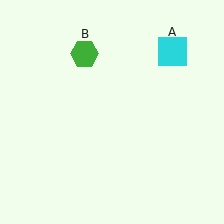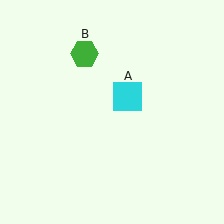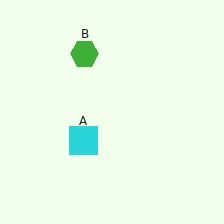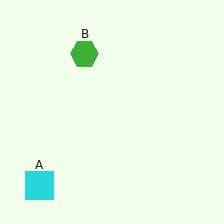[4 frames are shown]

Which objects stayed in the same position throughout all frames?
Green hexagon (object B) remained stationary.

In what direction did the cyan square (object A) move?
The cyan square (object A) moved down and to the left.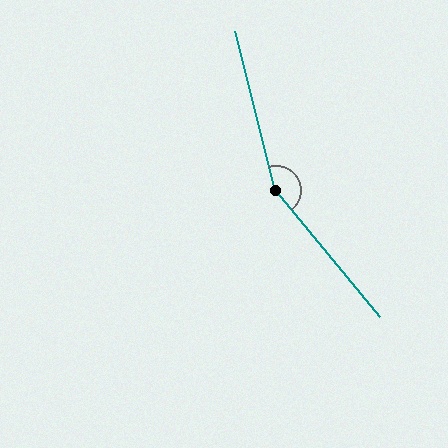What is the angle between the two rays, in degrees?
Approximately 155 degrees.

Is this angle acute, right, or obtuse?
It is obtuse.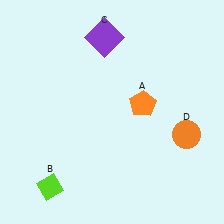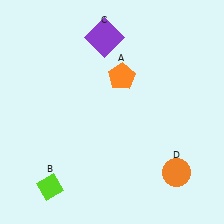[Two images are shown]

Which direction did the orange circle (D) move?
The orange circle (D) moved down.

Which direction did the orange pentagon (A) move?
The orange pentagon (A) moved up.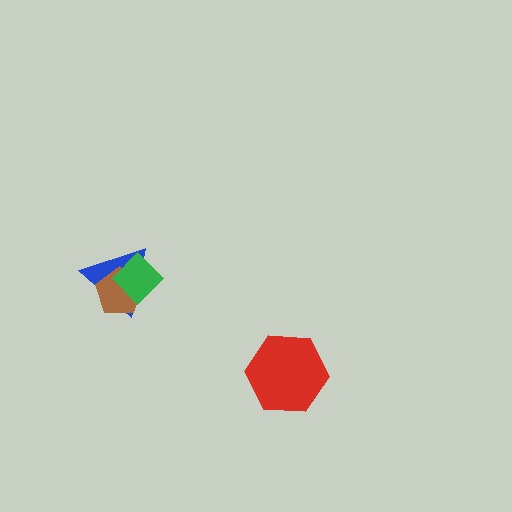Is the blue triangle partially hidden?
Yes, it is partially covered by another shape.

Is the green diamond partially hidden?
No, no other shape covers it.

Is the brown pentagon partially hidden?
Yes, it is partially covered by another shape.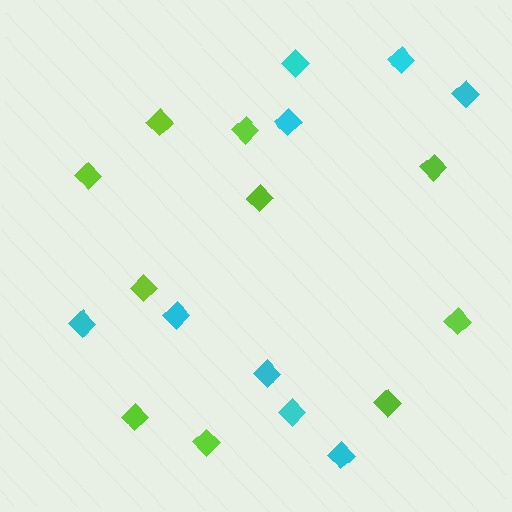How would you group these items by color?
There are 2 groups: one group of cyan diamonds (9) and one group of lime diamonds (10).